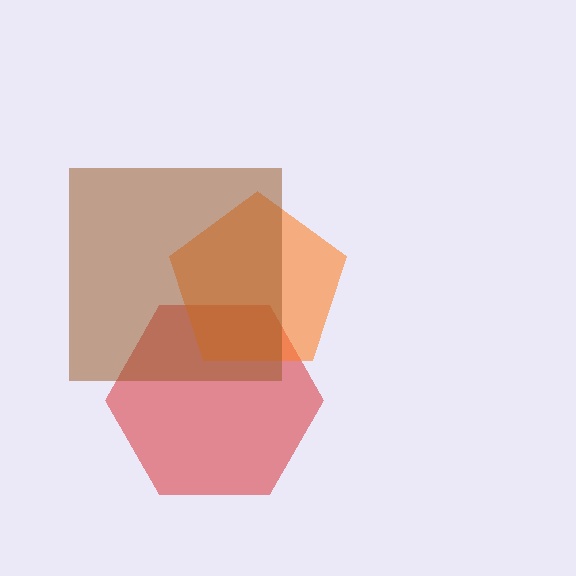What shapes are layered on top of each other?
The layered shapes are: a red hexagon, an orange pentagon, a brown square.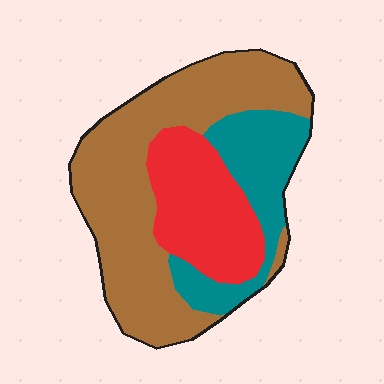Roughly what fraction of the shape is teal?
Teal takes up about one fifth (1/5) of the shape.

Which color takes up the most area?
Brown, at roughly 55%.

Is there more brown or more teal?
Brown.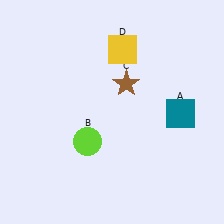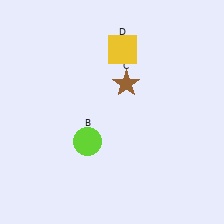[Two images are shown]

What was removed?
The teal square (A) was removed in Image 2.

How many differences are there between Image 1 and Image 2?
There is 1 difference between the two images.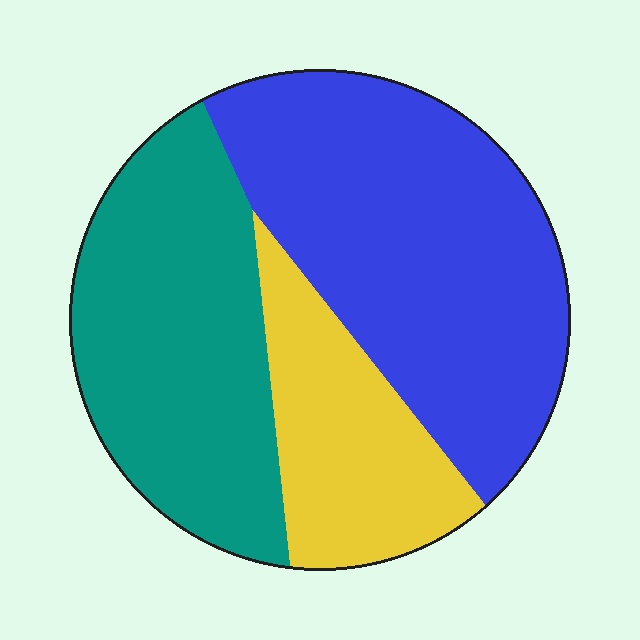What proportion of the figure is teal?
Teal covers 35% of the figure.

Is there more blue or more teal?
Blue.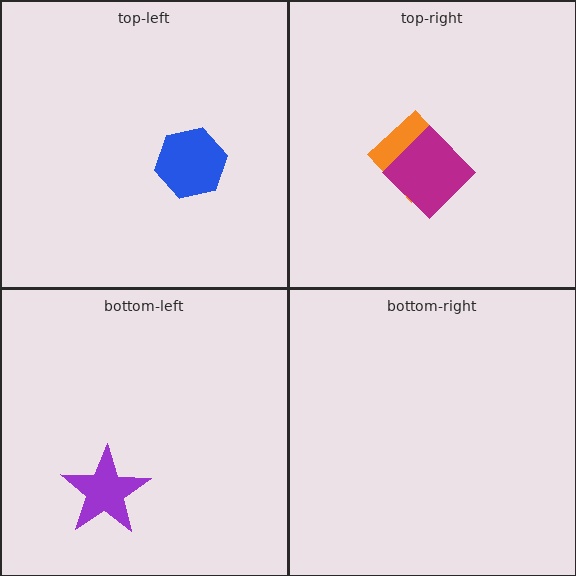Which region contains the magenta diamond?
The top-right region.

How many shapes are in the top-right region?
2.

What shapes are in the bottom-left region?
The purple star.